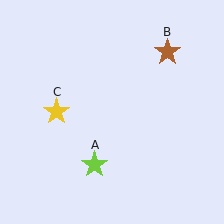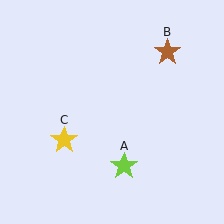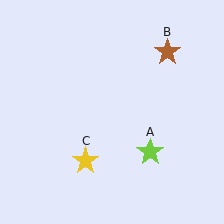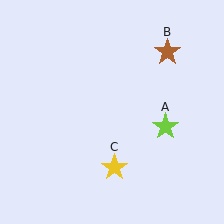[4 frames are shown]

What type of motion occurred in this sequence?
The lime star (object A), yellow star (object C) rotated counterclockwise around the center of the scene.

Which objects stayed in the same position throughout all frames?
Brown star (object B) remained stationary.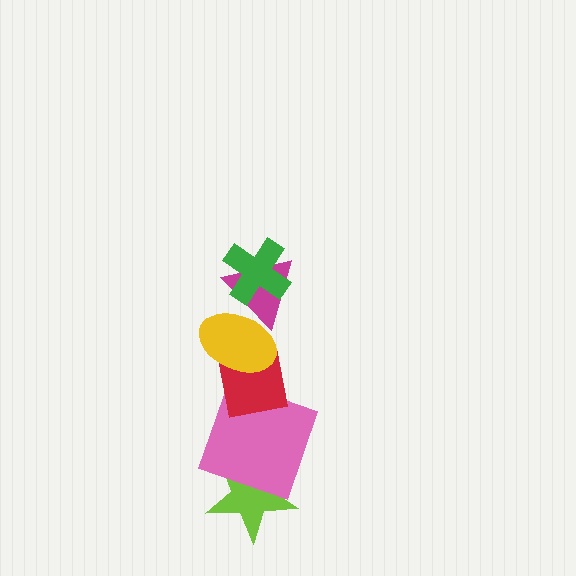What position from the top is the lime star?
The lime star is 6th from the top.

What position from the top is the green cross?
The green cross is 1st from the top.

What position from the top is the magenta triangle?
The magenta triangle is 2nd from the top.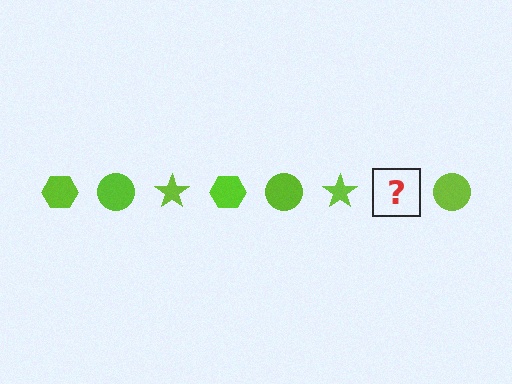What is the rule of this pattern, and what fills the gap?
The rule is that the pattern cycles through hexagon, circle, star shapes in lime. The gap should be filled with a lime hexagon.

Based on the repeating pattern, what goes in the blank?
The blank should be a lime hexagon.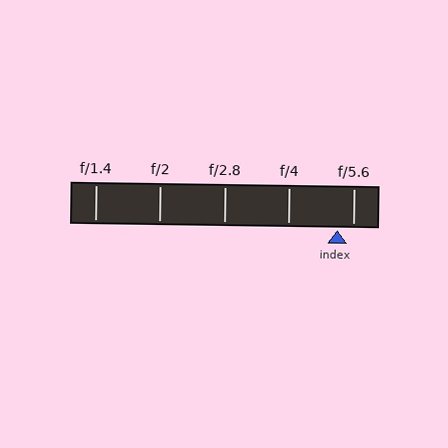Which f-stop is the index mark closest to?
The index mark is closest to f/5.6.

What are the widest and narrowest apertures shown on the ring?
The widest aperture shown is f/1.4 and the narrowest is f/5.6.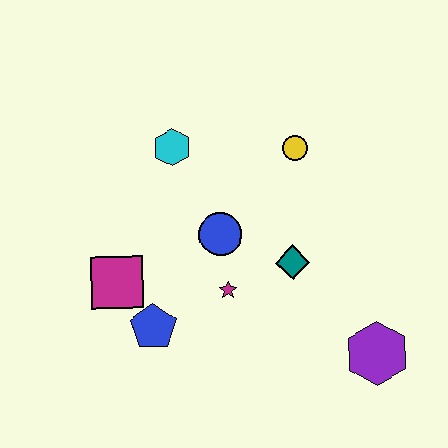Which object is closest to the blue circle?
The magenta star is closest to the blue circle.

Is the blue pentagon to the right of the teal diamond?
No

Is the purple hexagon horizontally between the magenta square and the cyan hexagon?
No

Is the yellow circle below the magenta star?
No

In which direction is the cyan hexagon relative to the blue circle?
The cyan hexagon is above the blue circle.